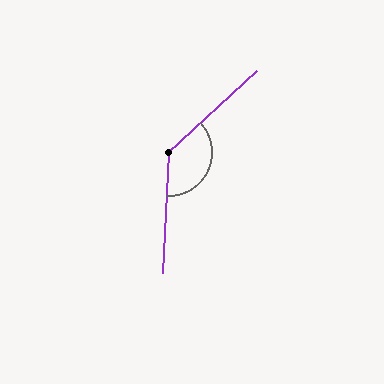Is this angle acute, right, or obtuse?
It is obtuse.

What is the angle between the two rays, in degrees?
Approximately 136 degrees.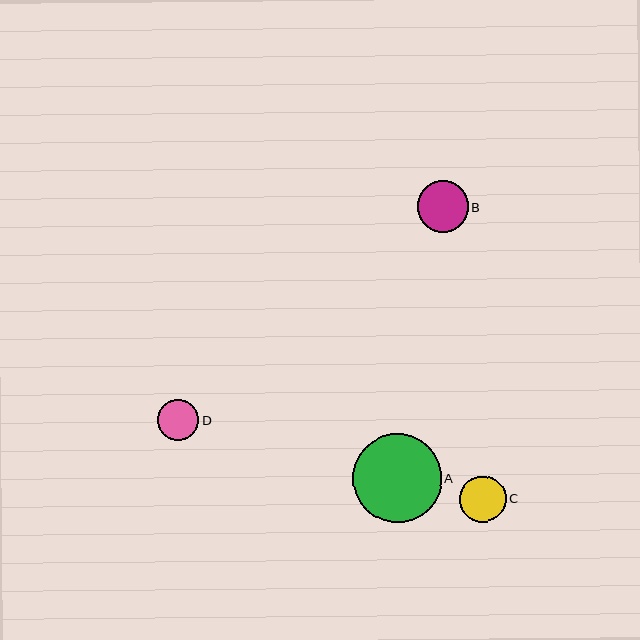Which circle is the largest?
Circle A is the largest with a size of approximately 89 pixels.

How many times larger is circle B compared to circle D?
Circle B is approximately 1.3 times the size of circle D.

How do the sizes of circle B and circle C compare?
Circle B and circle C are approximately the same size.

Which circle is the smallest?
Circle D is the smallest with a size of approximately 41 pixels.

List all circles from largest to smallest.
From largest to smallest: A, B, C, D.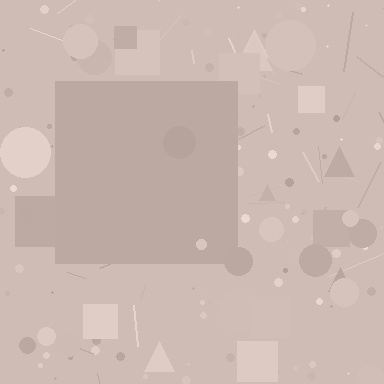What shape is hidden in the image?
A square is hidden in the image.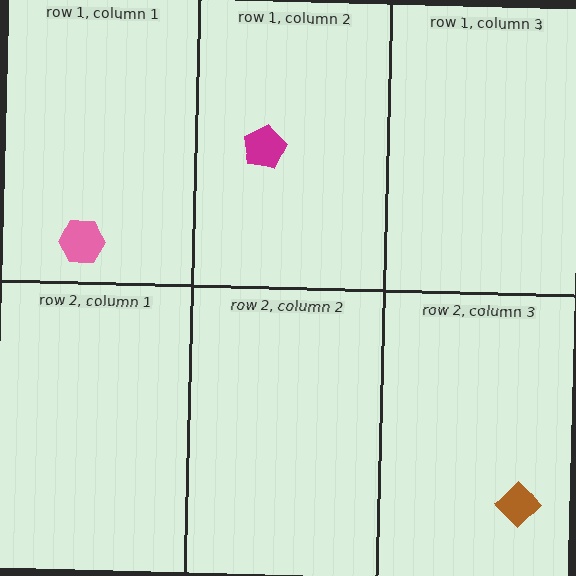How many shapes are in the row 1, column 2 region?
1.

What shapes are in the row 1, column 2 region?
The magenta pentagon.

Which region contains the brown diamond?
The row 2, column 3 region.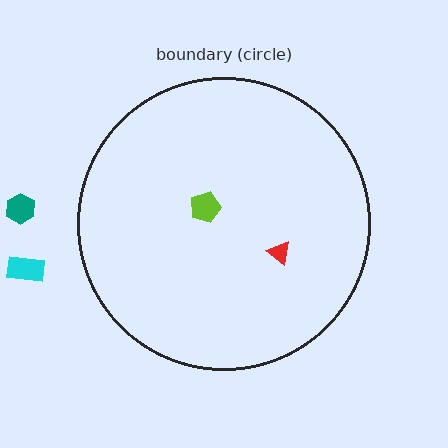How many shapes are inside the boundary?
2 inside, 2 outside.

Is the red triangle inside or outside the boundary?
Inside.